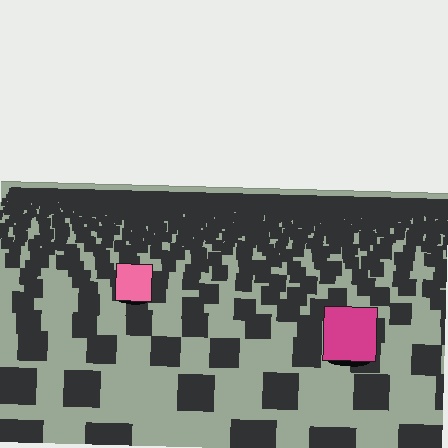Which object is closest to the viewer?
The magenta square is closest. The texture marks near it are larger and more spread out.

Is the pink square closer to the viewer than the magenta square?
No. The magenta square is closer — you can tell from the texture gradient: the ground texture is coarser near it.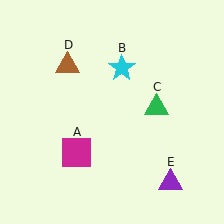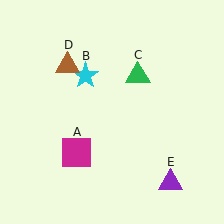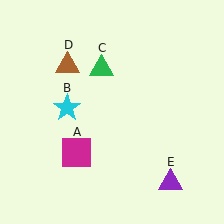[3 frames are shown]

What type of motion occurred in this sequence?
The cyan star (object B), green triangle (object C) rotated counterclockwise around the center of the scene.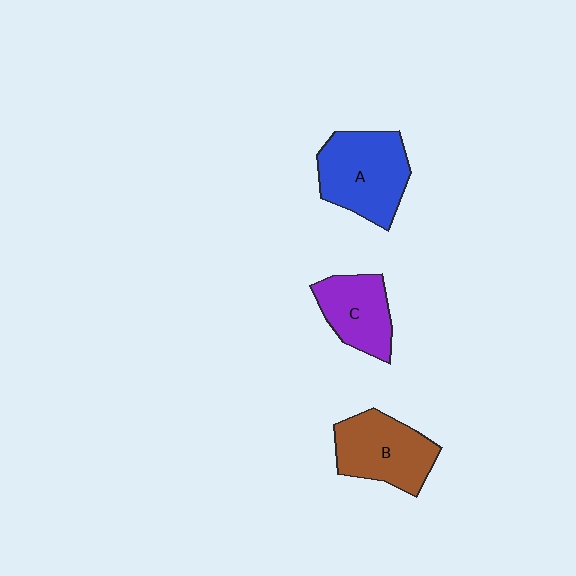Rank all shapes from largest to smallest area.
From largest to smallest: A (blue), B (brown), C (purple).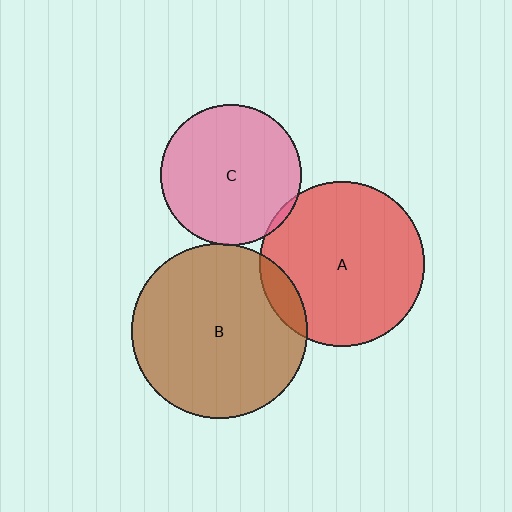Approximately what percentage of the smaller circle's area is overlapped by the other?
Approximately 10%.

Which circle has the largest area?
Circle B (brown).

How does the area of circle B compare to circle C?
Approximately 1.5 times.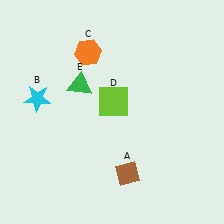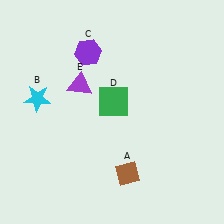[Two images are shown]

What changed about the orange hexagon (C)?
In Image 1, C is orange. In Image 2, it changed to purple.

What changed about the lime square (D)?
In Image 1, D is lime. In Image 2, it changed to green.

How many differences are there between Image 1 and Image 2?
There are 3 differences between the two images.